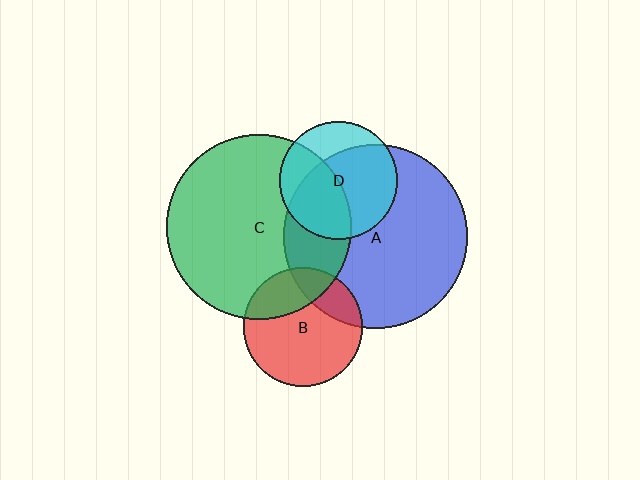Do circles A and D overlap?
Yes.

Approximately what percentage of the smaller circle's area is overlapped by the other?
Approximately 70%.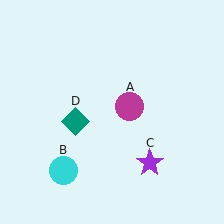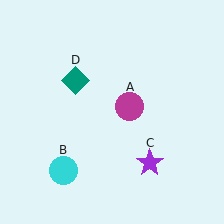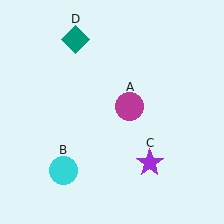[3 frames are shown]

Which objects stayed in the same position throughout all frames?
Magenta circle (object A) and cyan circle (object B) and purple star (object C) remained stationary.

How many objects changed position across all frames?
1 object changed position: teal diamond (object D).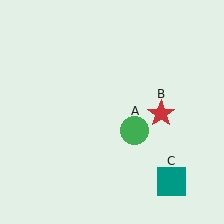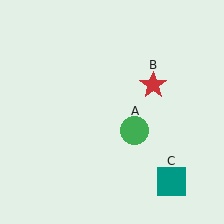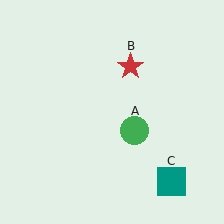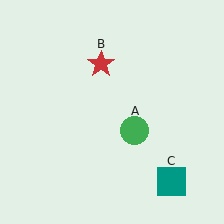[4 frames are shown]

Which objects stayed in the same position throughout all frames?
Green circle (object A) and teal square (object C) remained stationary.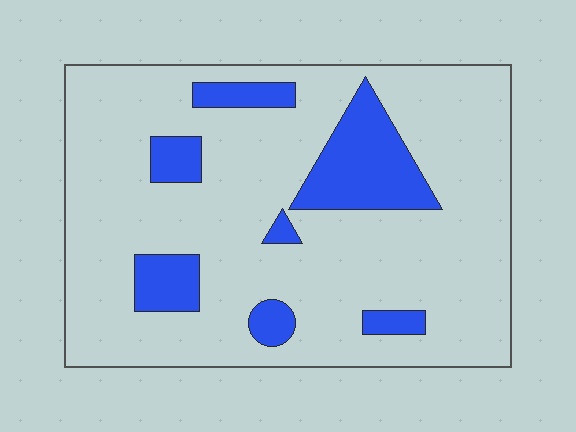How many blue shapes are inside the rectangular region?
7.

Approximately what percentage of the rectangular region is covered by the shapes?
Approximately 15%.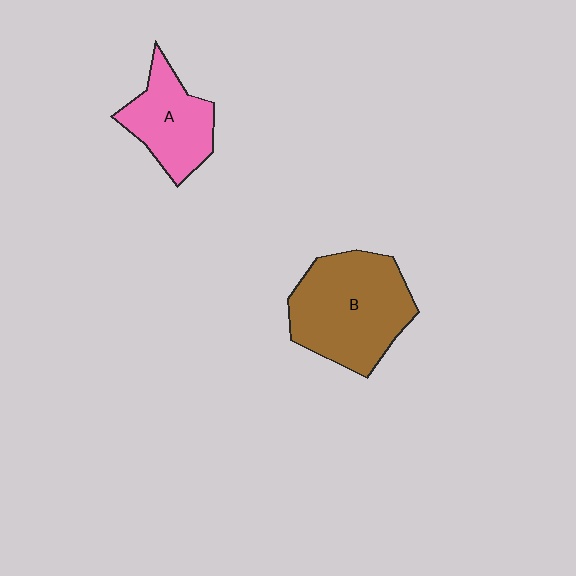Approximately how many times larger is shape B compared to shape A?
Approximately 1.6 times.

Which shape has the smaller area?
Shape A (pink).